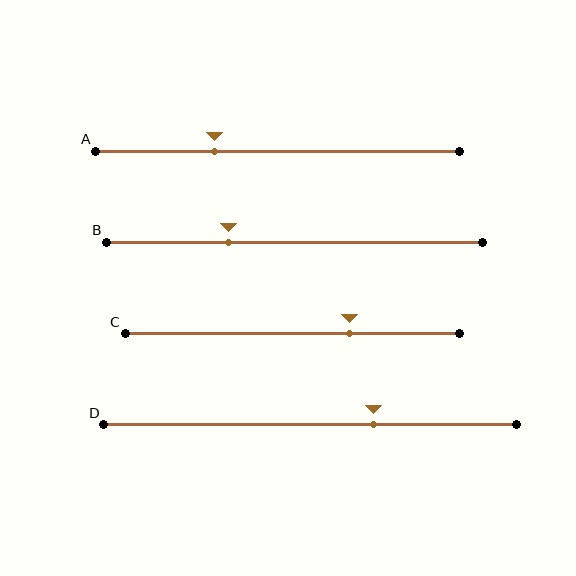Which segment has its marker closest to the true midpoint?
Segment D has its marker closest to the true midpoint.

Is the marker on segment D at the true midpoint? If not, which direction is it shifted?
No, the marker on segment D is shifted to the right by about 15% of the segment length.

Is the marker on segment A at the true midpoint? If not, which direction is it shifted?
No, the marker on segment A is shifted to the left by about 17% of the segment length.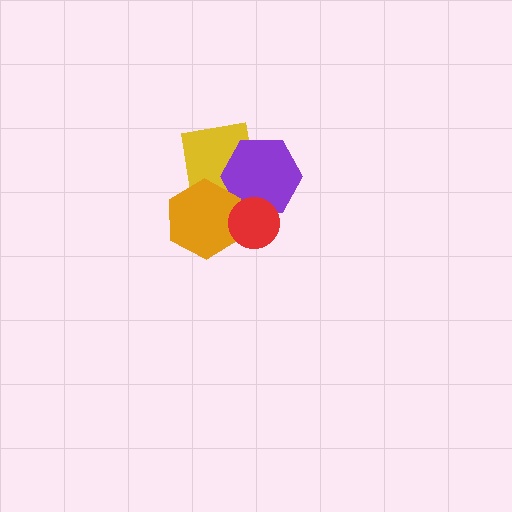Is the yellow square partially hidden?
Yes, it is partially covered by another shape.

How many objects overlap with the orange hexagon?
3 objects overlap with the orange hexagon.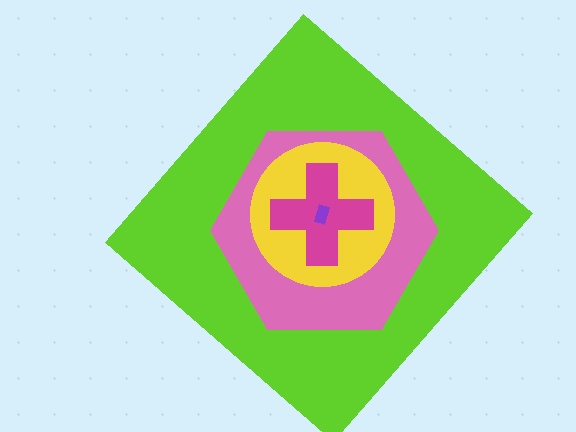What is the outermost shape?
The lime diamond.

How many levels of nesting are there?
5.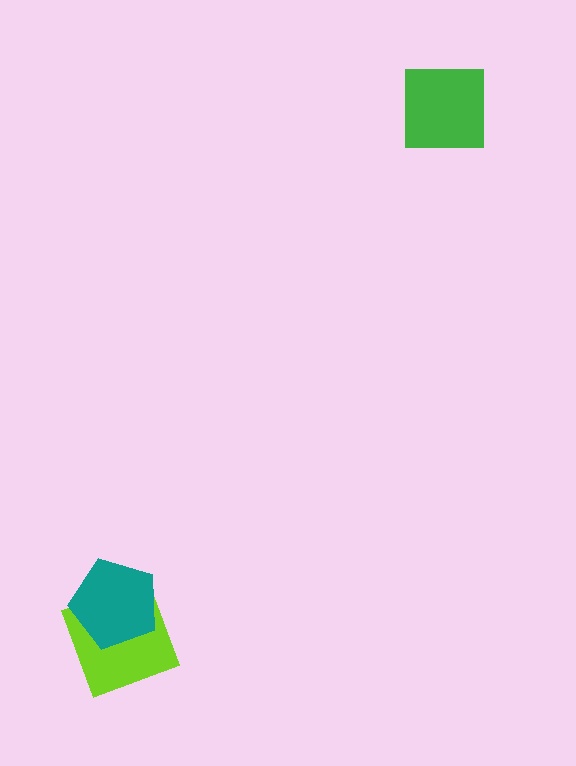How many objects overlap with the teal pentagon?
1 object overlaps with the teal pentagon.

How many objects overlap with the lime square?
1 object overlaps with the lime square.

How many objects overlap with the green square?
0 objects overlap with the green square.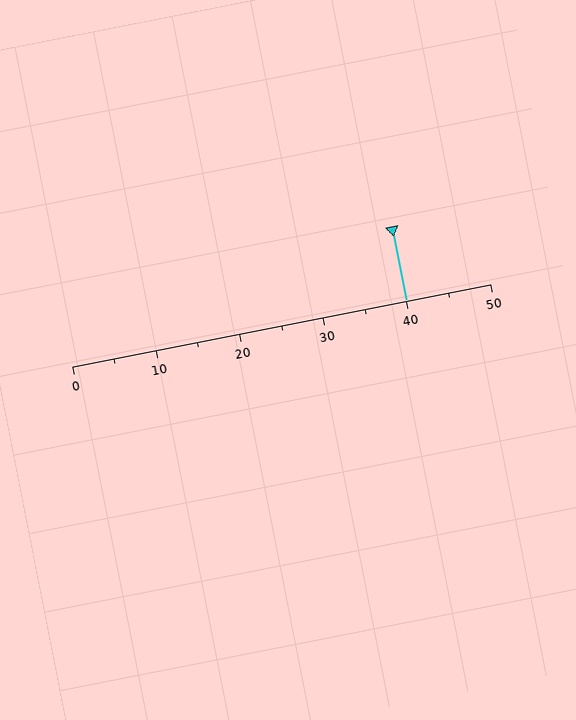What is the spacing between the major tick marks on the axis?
The major ticks are spaced 10 apart.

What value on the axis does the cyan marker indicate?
The marker indicates approximately 40.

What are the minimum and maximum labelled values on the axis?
The axis runs from 0 to 50.